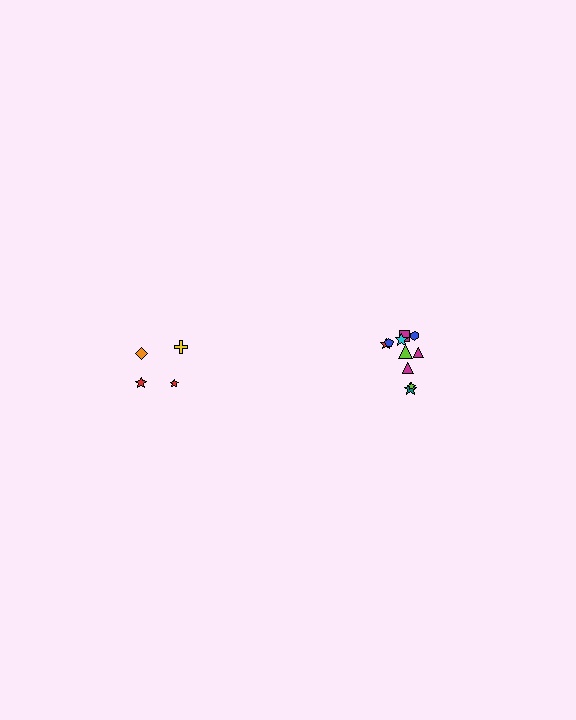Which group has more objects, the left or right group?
The right group.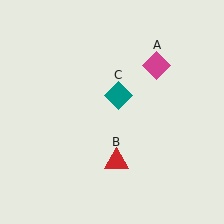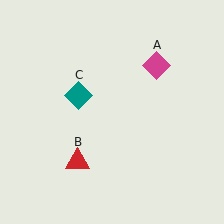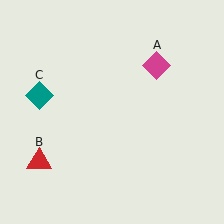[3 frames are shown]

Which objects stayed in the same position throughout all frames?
Magenta diamond (object A) remained stationary.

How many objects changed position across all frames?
2 objects changed position: red triangle (object B), teal diamond (object C).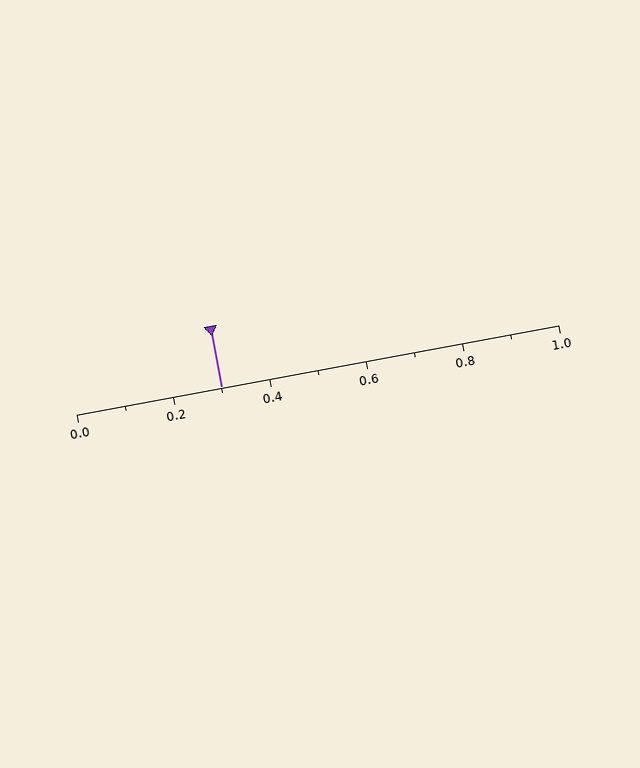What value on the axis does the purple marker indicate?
The marker indicates approximately 0.3.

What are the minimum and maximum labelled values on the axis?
The axis runs from 0.0 to 1.0.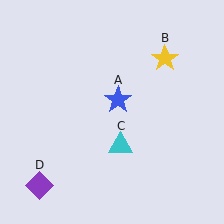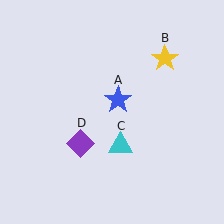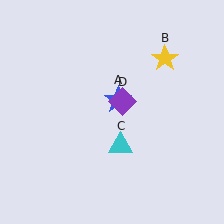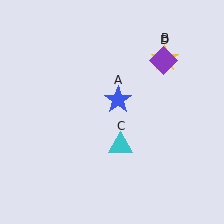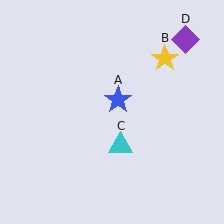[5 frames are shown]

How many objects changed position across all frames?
1 object changed position: purple diamond (object D).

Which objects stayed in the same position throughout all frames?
Blue star (object A) and yellow star (object B) and cyan triangle (object C) remained stationary.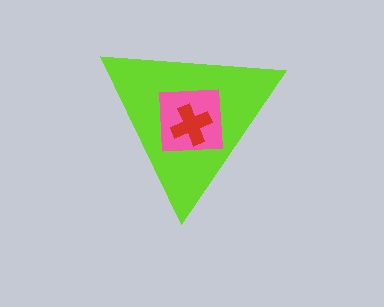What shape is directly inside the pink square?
The red cross.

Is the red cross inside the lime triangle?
Yes.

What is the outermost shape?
The lime triangle.